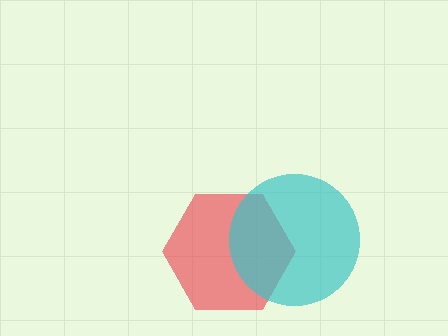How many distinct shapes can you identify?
There are 2 distinct shapes: a red hexagon, a cyan circle.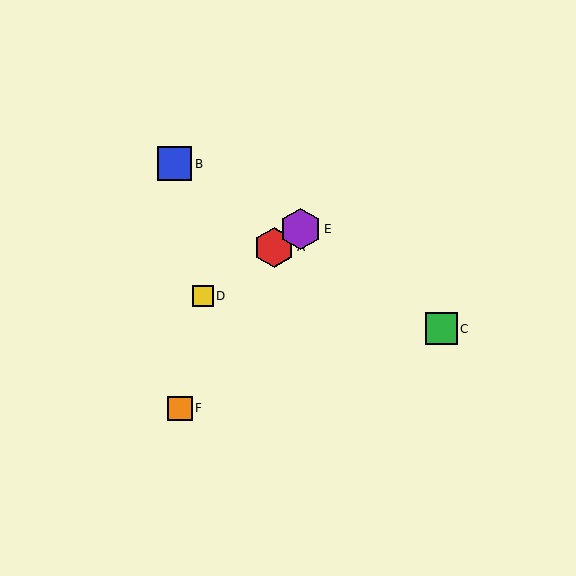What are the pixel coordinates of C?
Object C is at (441, 329).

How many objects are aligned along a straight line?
3 objects (A, D, E) are aligned along a straight line.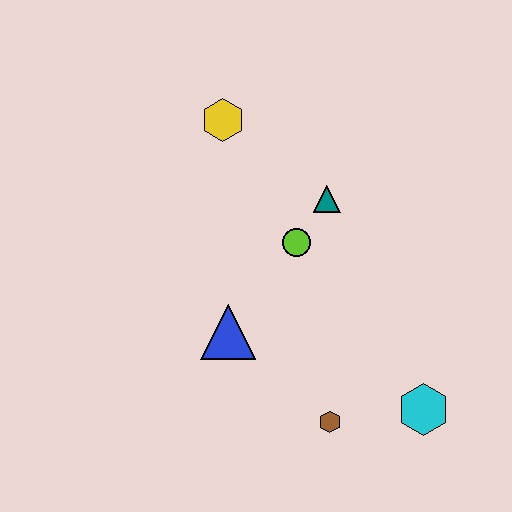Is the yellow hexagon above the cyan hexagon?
Yes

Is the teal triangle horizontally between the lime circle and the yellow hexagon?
No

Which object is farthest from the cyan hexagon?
The yellow hexagon is farthest from the cyan hexagon.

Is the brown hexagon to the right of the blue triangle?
Yes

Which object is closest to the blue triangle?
The lime circle is closest to the blue triangle.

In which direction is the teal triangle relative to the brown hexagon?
The teal triangle is above the brown hexagon.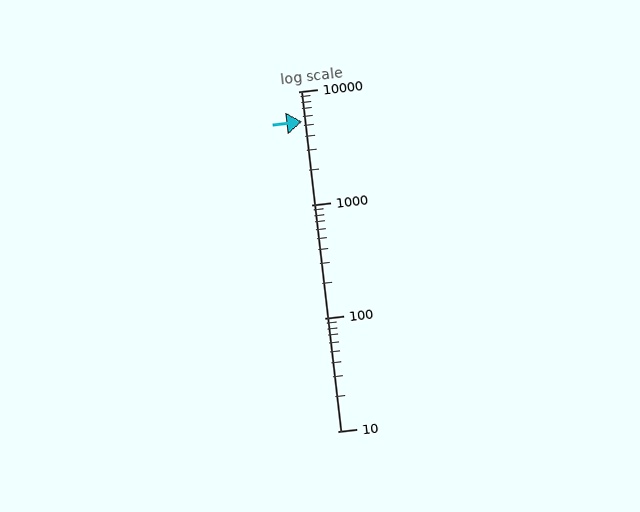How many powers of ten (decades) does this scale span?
The scale spans 3 decades, from 10 to 10000.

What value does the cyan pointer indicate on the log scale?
The pointer indicates approximately 5400.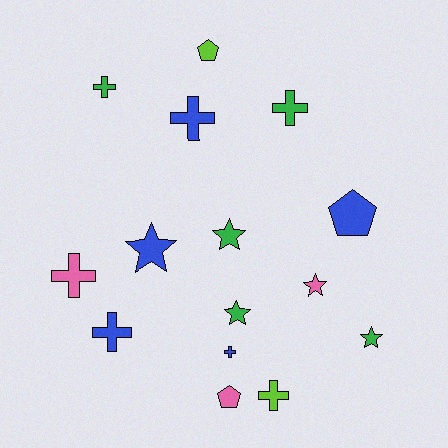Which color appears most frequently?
Green, with 5 objects.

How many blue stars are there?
There is 1 blue star.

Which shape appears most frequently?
Cross, with 7 objects.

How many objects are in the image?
There are 15 objects.